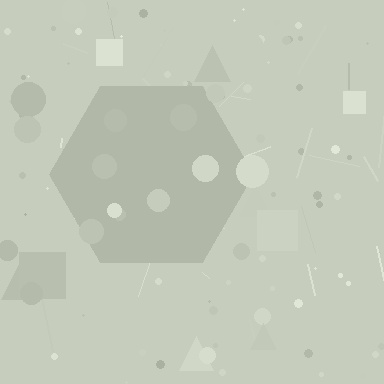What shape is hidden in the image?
A hexagon is hidden in the image.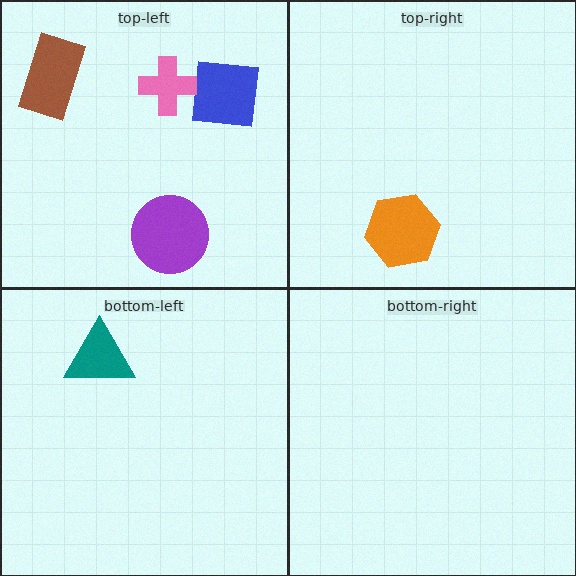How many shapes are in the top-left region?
4.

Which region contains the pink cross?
The top-left region.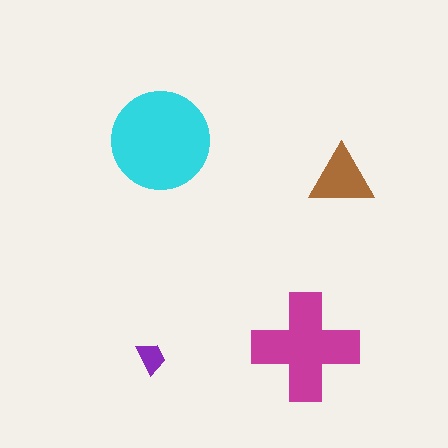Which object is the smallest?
The purple trapezoid.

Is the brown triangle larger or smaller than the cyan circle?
Smaller.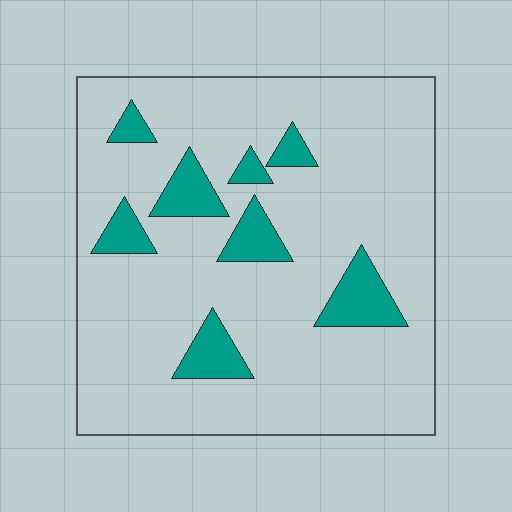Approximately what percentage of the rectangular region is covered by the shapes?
Approximately 15%.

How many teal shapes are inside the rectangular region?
8.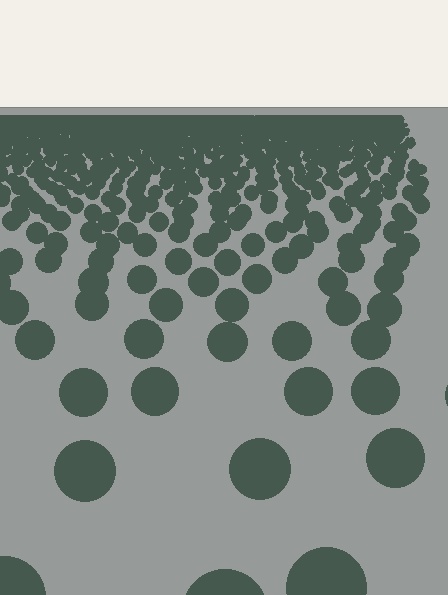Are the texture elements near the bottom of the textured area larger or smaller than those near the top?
Larger. Near the bottom, elements are closer to the viewer and appear at a bigger on-screen size.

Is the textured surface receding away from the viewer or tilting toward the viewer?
The surface is receding away from the viewer. Texture elements get smaller and denser toward the top.